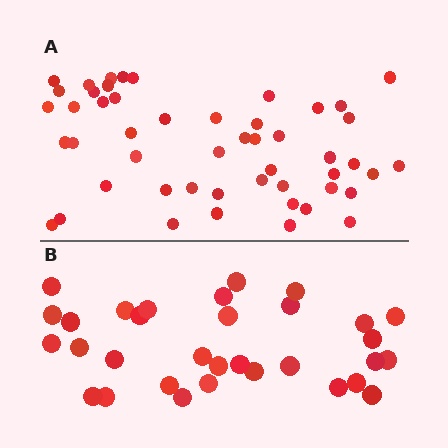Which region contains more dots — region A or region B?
Region A (the top region) has more dots.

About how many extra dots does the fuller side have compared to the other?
Region A has approximately 20 more dots than region B.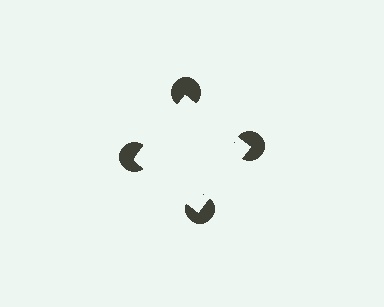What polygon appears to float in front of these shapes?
An illusory square — its edges are inferred from the aligned wedge cuts in the pac-man discs, not physically drawn.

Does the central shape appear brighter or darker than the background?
It typically appears slightly brighter than the background, even though no actual brightness change is drawn.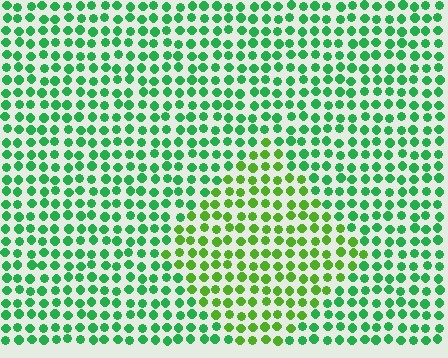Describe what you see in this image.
The image is filled with small green elements in a uniform arrangement. A diamond-shaped region is visible where the elements are tinted to a slightly different hue, forming a subtle color boundary.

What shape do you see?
I see a diamond.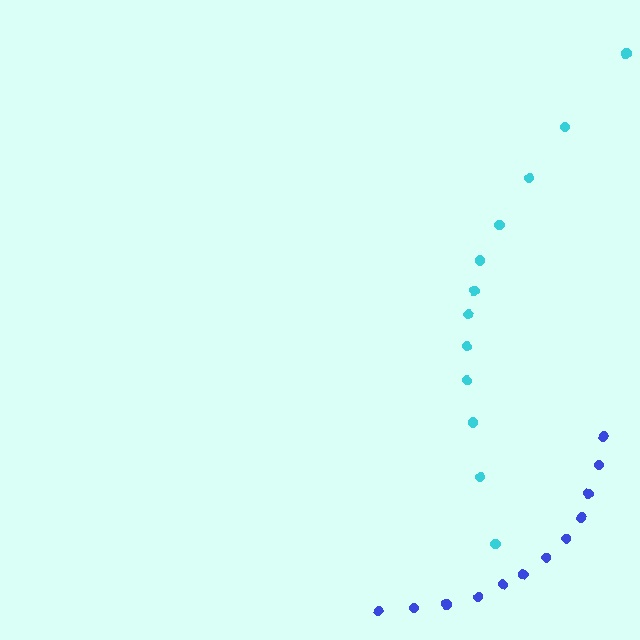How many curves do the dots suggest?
There are 2 distinct paths.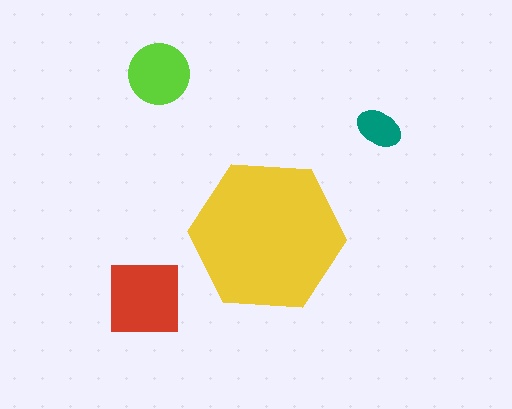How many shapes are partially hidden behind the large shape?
0 shapes are partially hidden.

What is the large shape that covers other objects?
A yellow hexagon.